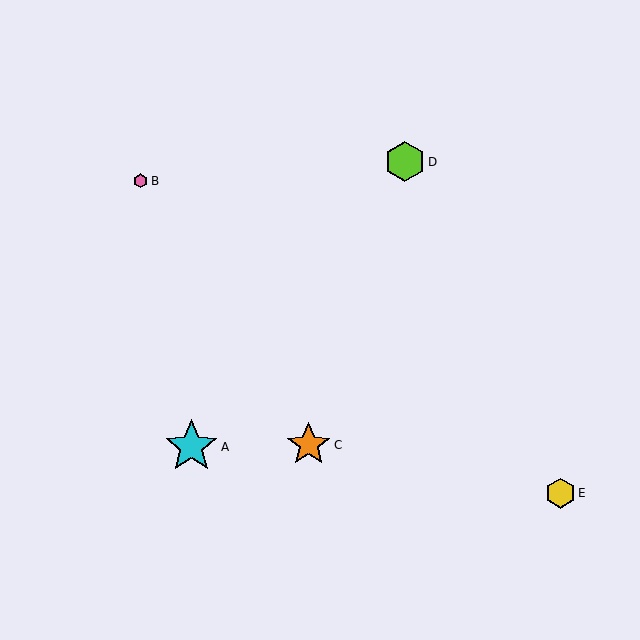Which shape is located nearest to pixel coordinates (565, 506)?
The yellow hexagon (labeled E) at (560, 493) is nearest to that location.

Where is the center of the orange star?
The center of the orange star is at (309, 445).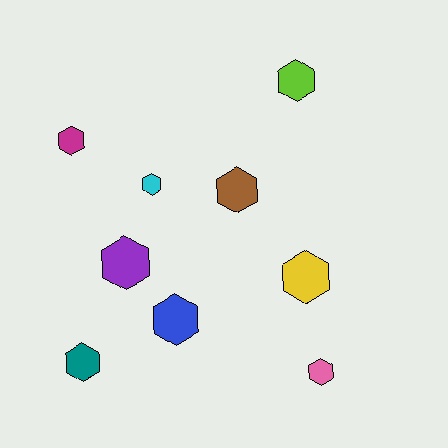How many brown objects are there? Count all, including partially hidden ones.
There is 1 brown object.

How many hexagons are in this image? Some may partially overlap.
There are 9 hexagons.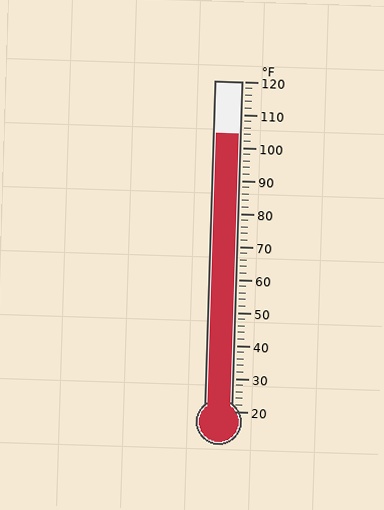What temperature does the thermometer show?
The thermometer shows approximately 104°F.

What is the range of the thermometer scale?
The thermometer scale ranges from 20°F to 120°F.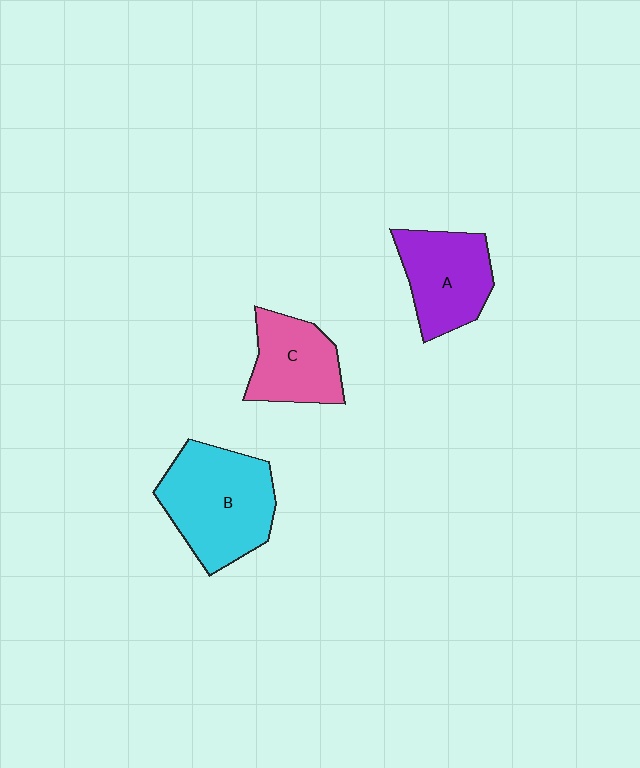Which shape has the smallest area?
Shape C (pink).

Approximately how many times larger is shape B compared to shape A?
Approximately 1.4 times.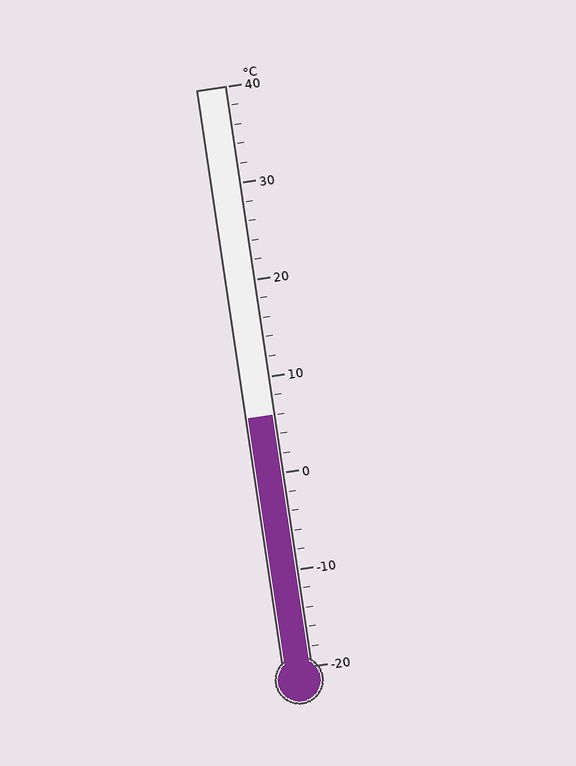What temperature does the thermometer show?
The thermometer shows approximately 6°C.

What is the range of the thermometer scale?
The thermometer scale ranges from -20°C to 40°C.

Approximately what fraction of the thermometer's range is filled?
The thermometer is filled to approximately 45% of its range.